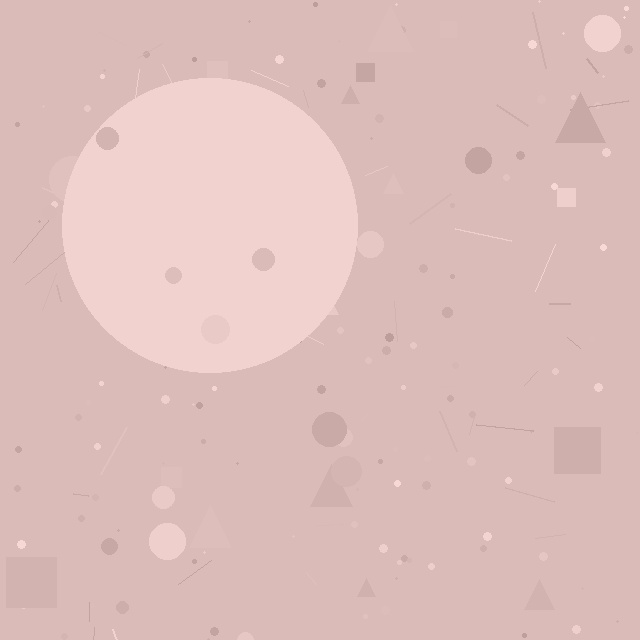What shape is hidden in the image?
A circle is hidden in the image.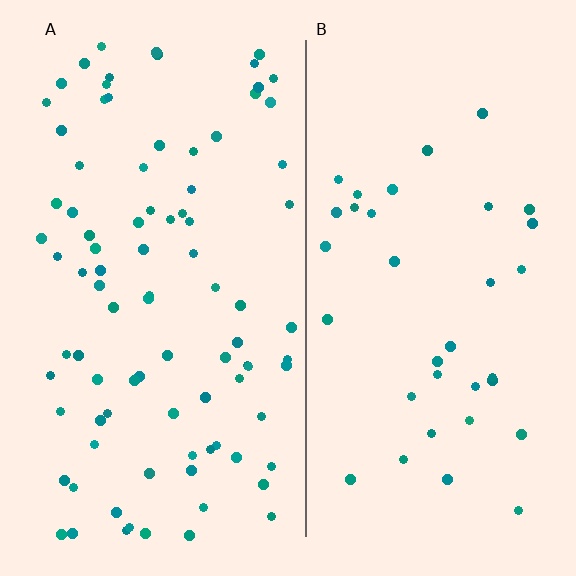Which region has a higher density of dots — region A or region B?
A (the left).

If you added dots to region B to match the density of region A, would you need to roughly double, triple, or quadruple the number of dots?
Approximately triple.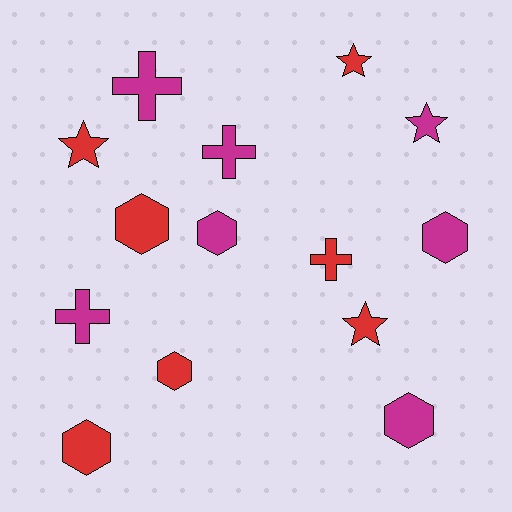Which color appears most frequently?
Magenta, with 7 objects.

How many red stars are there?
There are 3 red stars.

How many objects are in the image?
There are 14 objects.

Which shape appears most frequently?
Hexagon, with 6 objects.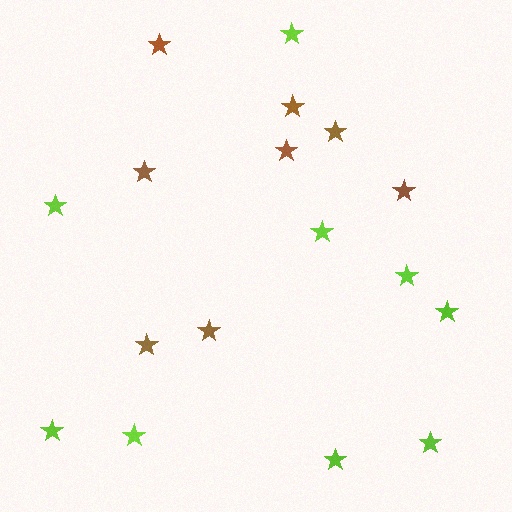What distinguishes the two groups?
There are 2 groups: one group of lime stars (9) and one group of brown stars (8).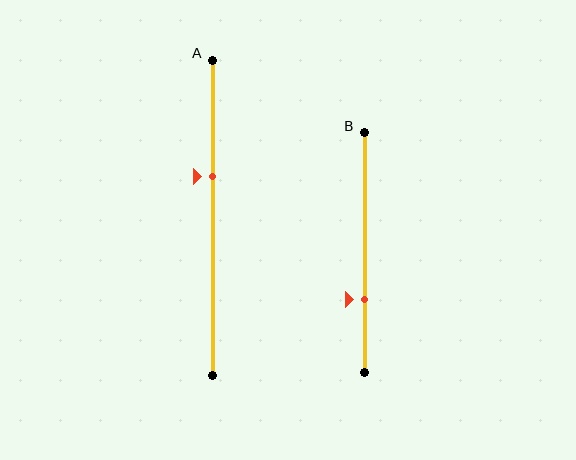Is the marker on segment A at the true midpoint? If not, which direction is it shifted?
No, the marker on segment A is shifted upward by about 13% of the segment length.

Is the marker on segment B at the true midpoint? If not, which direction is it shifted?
No, the marker on segment B is shifted downward by about 19% of the segment length.